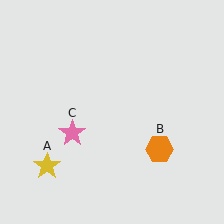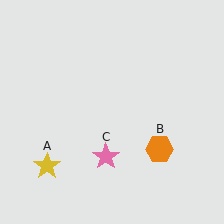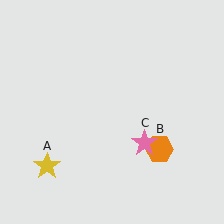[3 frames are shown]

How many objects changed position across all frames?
1 object changed position: pink star (object C).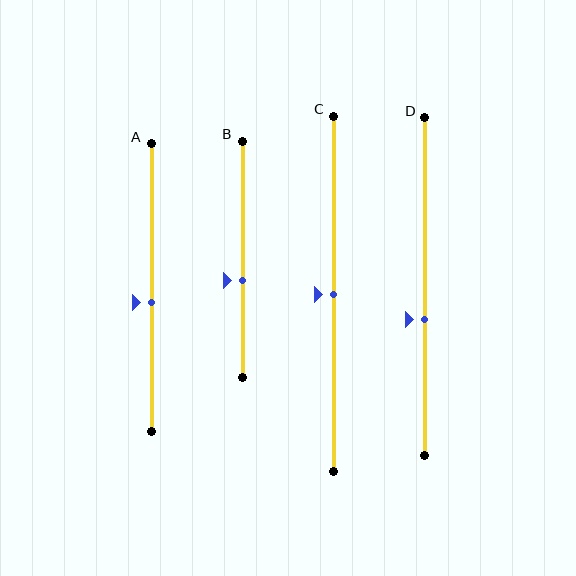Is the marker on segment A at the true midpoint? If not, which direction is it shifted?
No, the marker on segment A is shifted downward by about 5% of the segment length.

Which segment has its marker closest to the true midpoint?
Segment C has its marker closest to the true midpoint.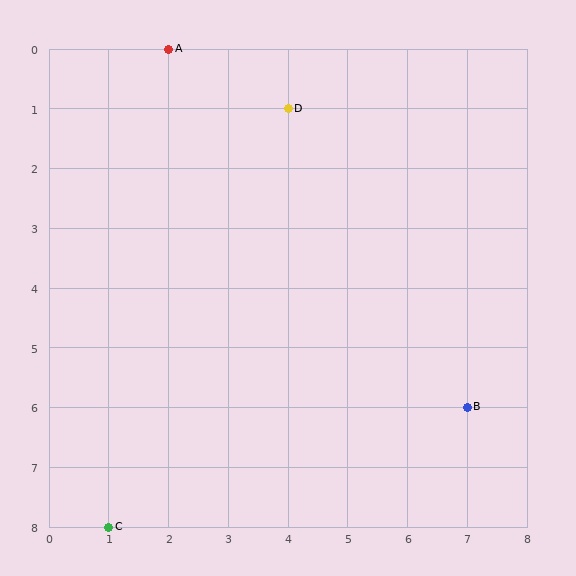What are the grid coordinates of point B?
Point B is at grid coordinates (7, 6).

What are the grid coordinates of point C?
Point C is at grid coordinates (1, 8).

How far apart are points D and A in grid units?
Points D and A are 2 columns and 1 row apart (about 2.2 grid units diagonally).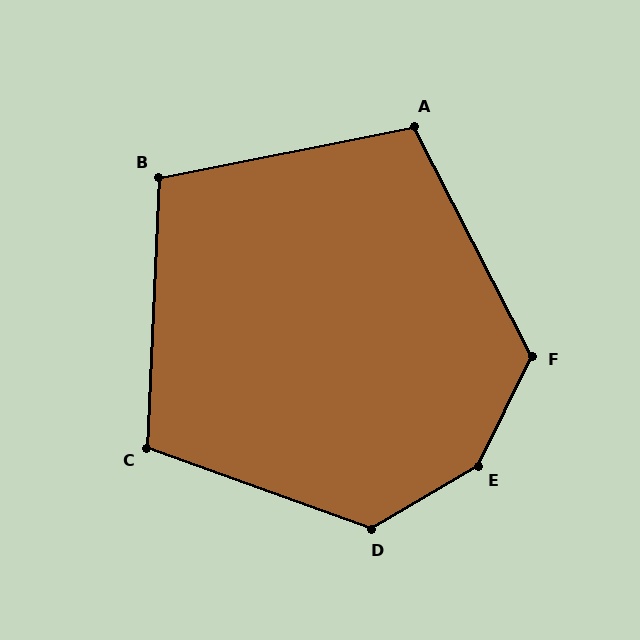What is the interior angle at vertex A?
Approximately 106 degrees (obtuse).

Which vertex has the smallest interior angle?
B, at approximately 104 degrees.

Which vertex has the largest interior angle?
E, at approximately 147 degrees.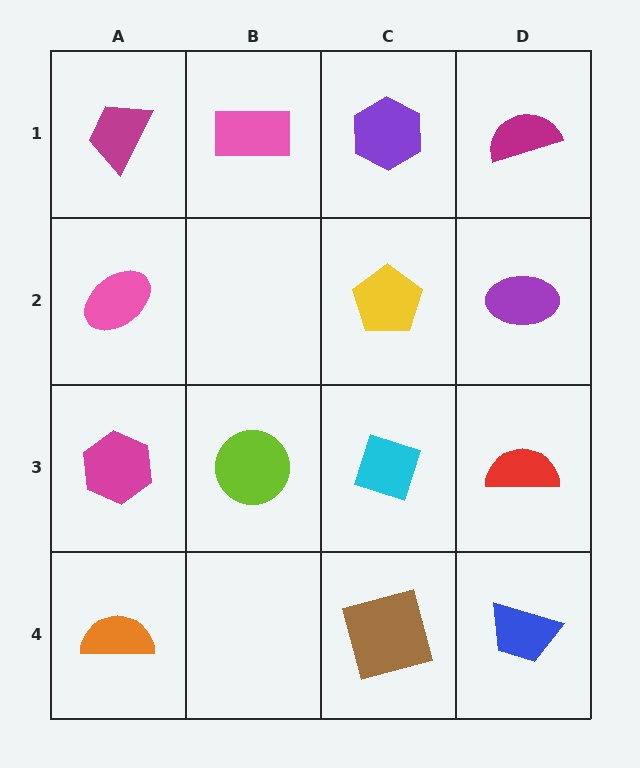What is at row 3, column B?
A lime circle.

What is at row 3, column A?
A magenta hexagon.